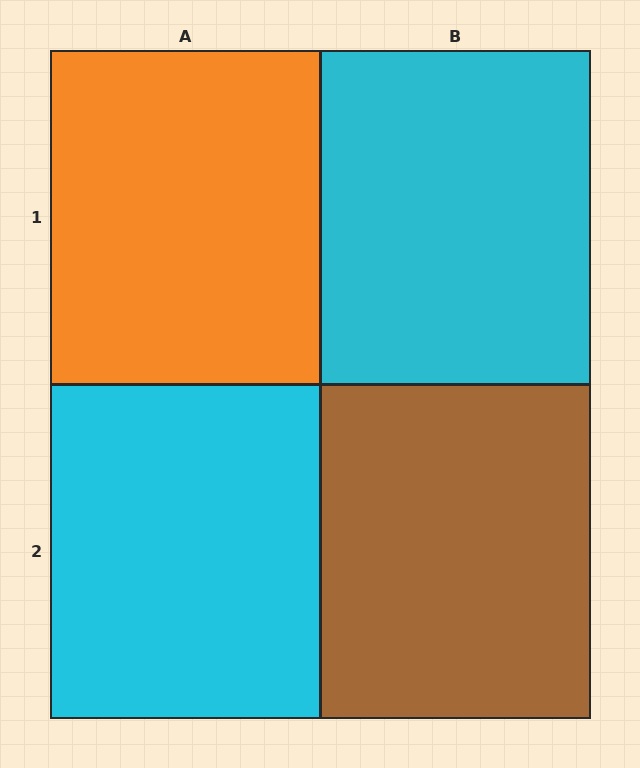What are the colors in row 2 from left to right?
Cyan, brown.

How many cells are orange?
1 cell is orange.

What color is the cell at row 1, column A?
Orange.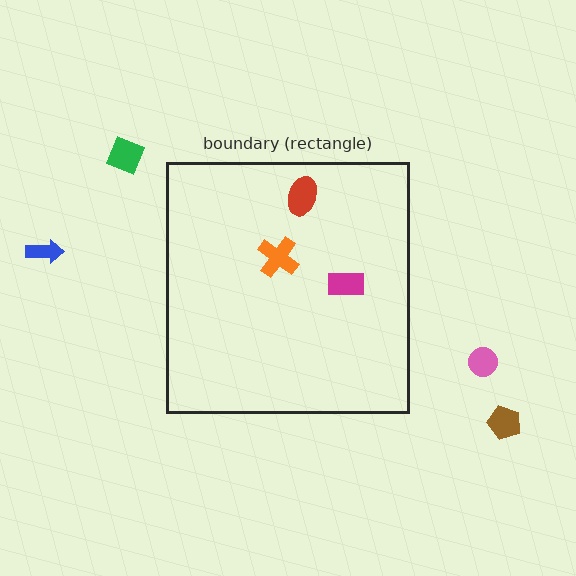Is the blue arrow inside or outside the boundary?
Outside.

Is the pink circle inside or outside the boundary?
Outside.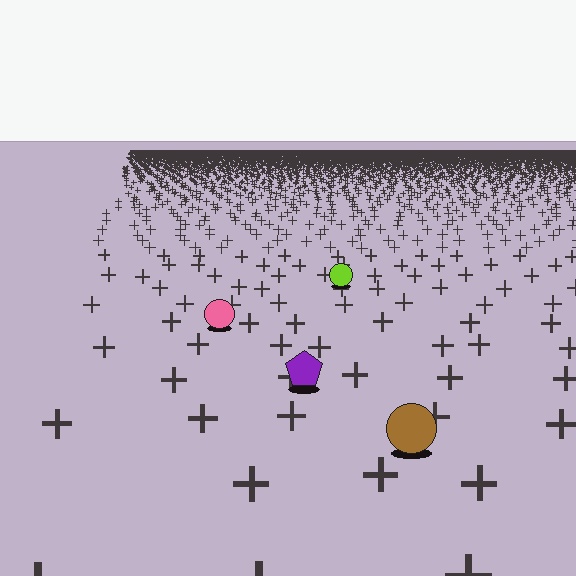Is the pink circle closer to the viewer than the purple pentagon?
No. The purple pentagon is closer — you can tell from the texture gradient: the ground texture is coarser near it.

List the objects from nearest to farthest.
From nearest to farthest: the brown circle, the purple pentagon, the pink circle, the lime circle.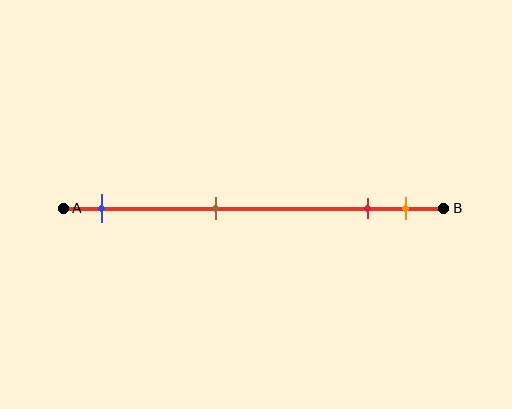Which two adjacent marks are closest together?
The red and orange marks are the closest adjacent pair.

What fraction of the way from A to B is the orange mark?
The orange mark is approximately 90% (0.9) of the way from A to B.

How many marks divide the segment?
There are 4 marks dividing the segment.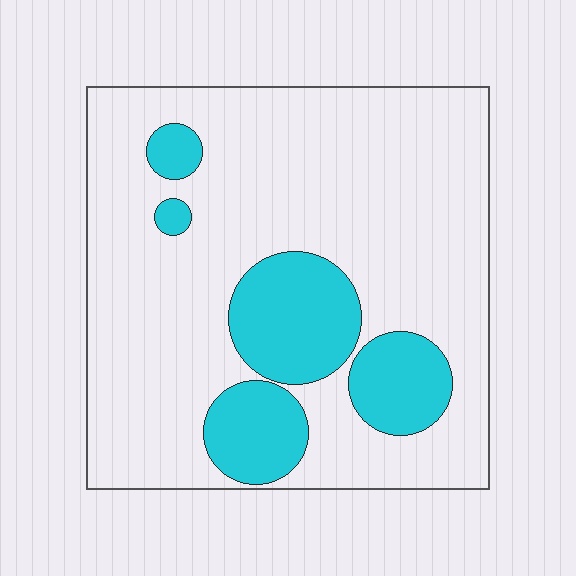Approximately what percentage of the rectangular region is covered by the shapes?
Approximately 20%.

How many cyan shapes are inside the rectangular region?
5.